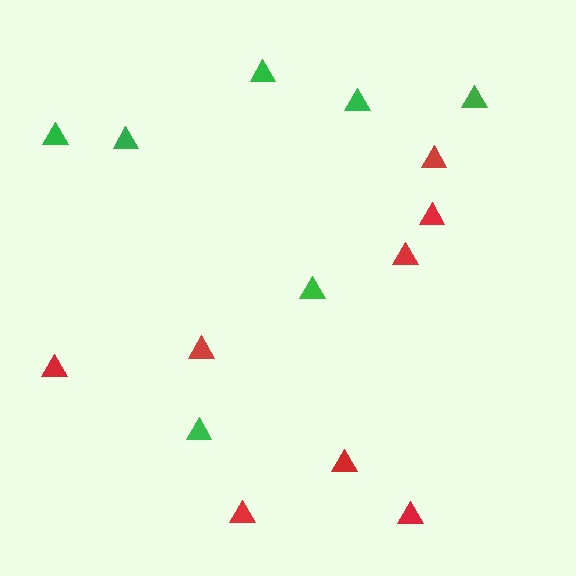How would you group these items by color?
There are 2 groups: one group of red triangles (8) and one group of green triangles (7).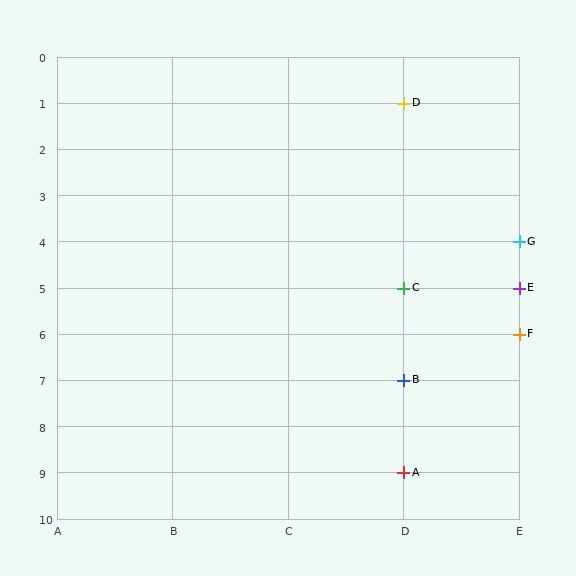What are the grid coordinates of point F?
Point F is at grid coordinates (E, 6).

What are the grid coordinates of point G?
Point G is at grid coordinates (E, 4).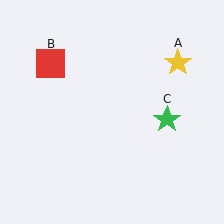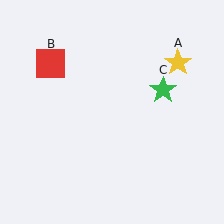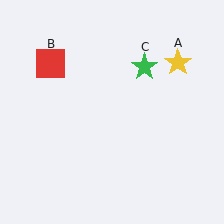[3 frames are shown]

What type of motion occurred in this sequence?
The green star (object C) rotated counterclockwise around the center of the scene.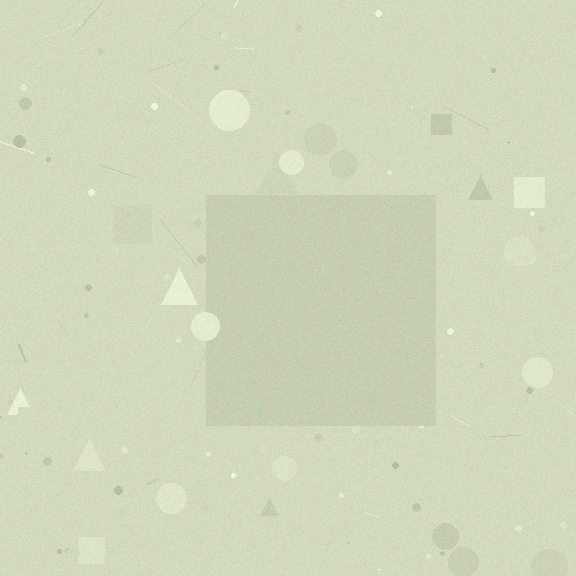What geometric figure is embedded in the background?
A square is embedded in the background.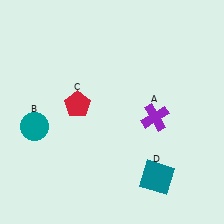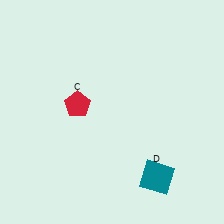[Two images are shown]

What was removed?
The purple cross (A), the teal circle (B) were removed in Image 2.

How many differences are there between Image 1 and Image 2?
There are 2 differences between the two images.